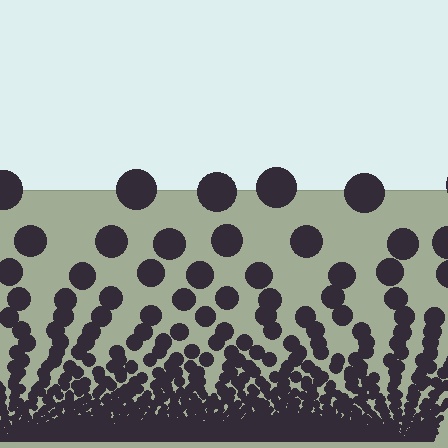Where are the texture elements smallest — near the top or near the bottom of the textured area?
Near the bottom.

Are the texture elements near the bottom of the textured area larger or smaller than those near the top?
Smaller. The gradient is inverted — elements near the bottom are smaller and denser.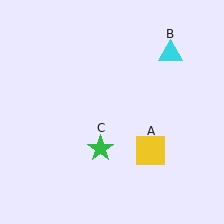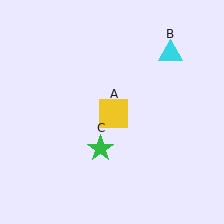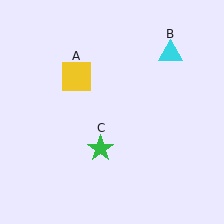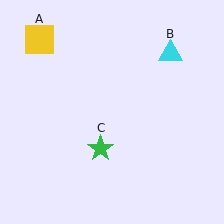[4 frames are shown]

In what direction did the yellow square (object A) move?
The yellow square (object A) moved up and to the left.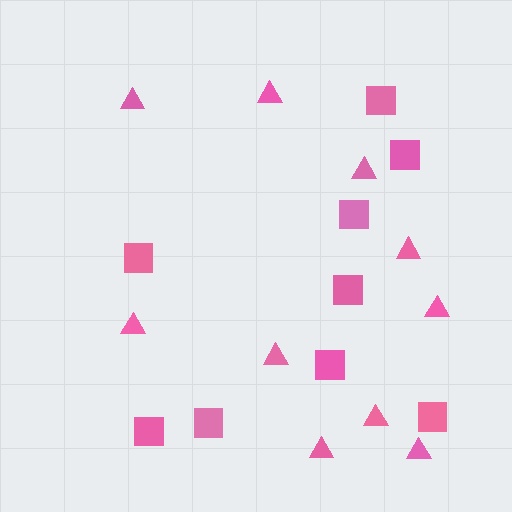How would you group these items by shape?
There are 2 groups: one group of triangles (10) and one group of squares (9).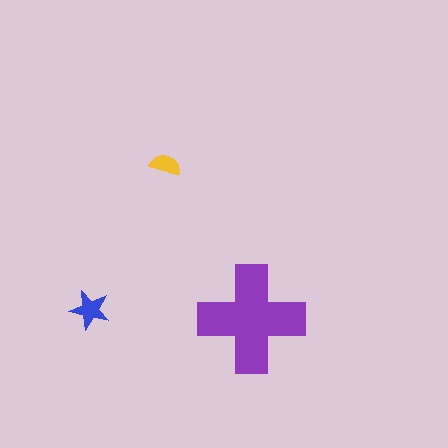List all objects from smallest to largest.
The yellow semicircle, the blue star, the purple cross.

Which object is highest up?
The yellow semicircle is topmost.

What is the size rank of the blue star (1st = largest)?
2nd.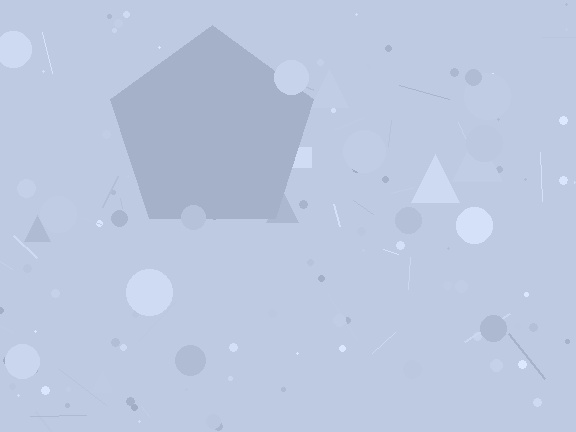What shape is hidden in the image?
A pentagon is hidden in the image.